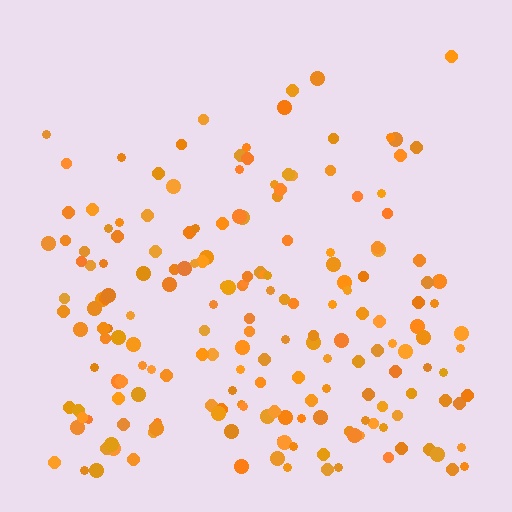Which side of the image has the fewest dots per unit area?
The top.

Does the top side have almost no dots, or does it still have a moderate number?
Still a moderate number, just noticeably fewer than the bottom.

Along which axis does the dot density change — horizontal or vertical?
Vertical.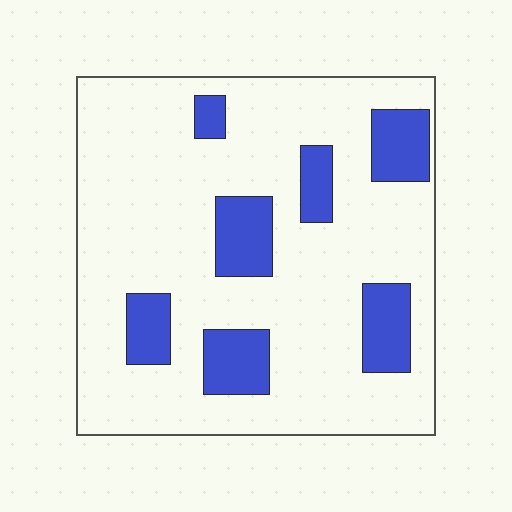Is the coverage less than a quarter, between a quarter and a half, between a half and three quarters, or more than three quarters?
Less than a quarter.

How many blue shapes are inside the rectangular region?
7.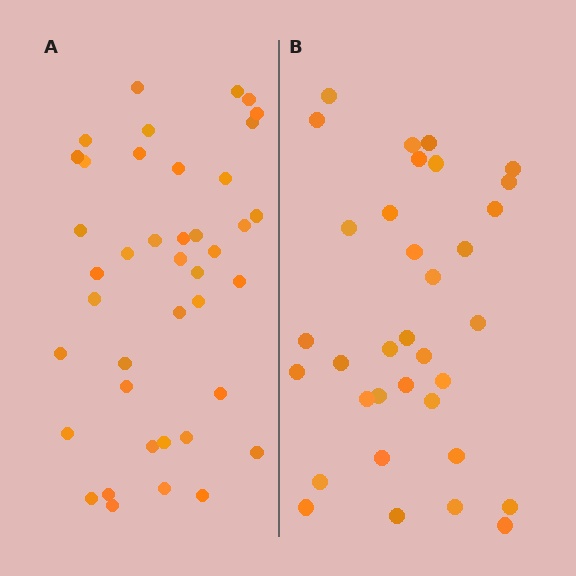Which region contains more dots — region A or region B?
Region A (the left region) has more dots.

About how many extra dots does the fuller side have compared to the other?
Region A has roughly 8 or so more dots than region B.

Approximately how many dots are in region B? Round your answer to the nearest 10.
About 30 dots. (The exact count is 34, which rounds to 30.)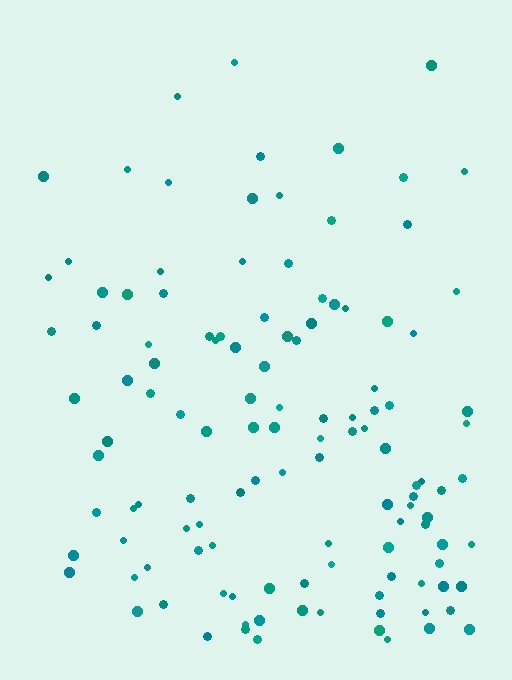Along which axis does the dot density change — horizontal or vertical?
Vertical.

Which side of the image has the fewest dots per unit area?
The top.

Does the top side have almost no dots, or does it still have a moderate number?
Still a moderate number, just noticeably fewer than the bottom.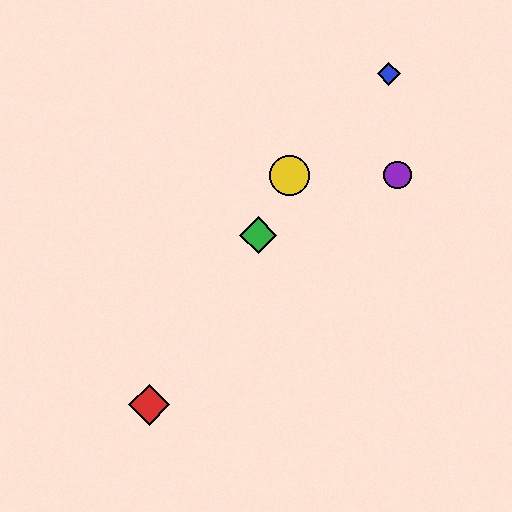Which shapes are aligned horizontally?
The yellow circle, the purple circle are aligned horizontally.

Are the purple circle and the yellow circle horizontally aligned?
Yes, both are at y≈175.